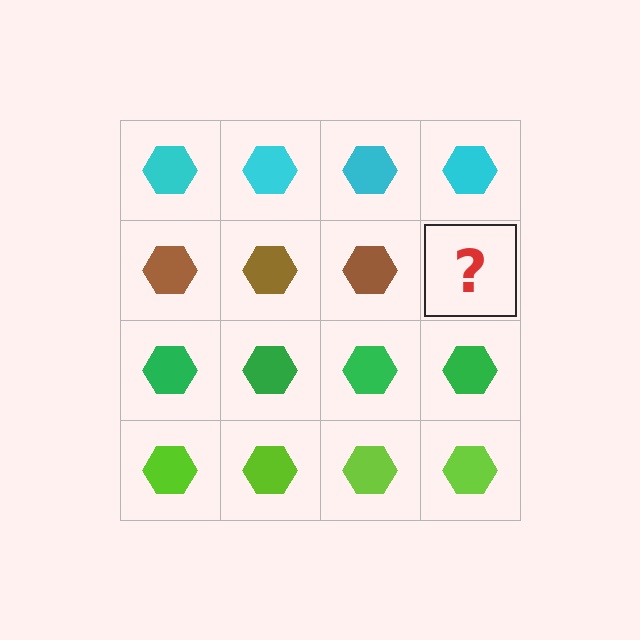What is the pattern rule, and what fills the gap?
The rule is that each row has a consistent color. The gap should be filled with a brown hexagon.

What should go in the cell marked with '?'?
The missing cell should contain a brown hexagon.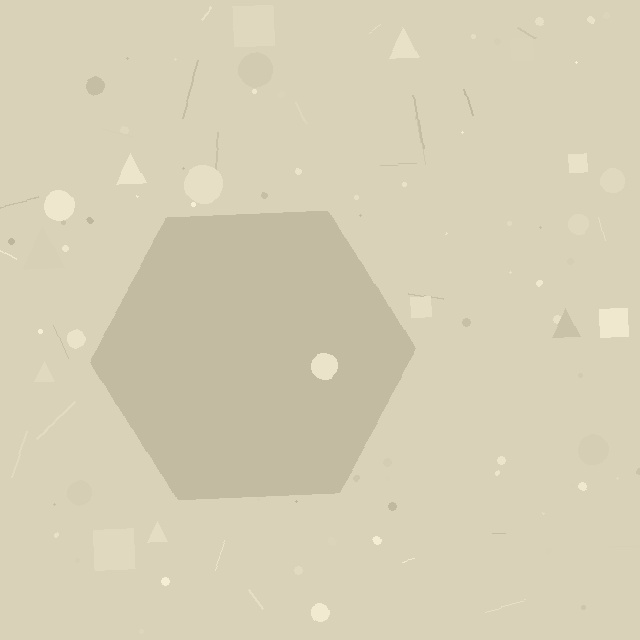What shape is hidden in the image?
A hexagon is hidden in the image.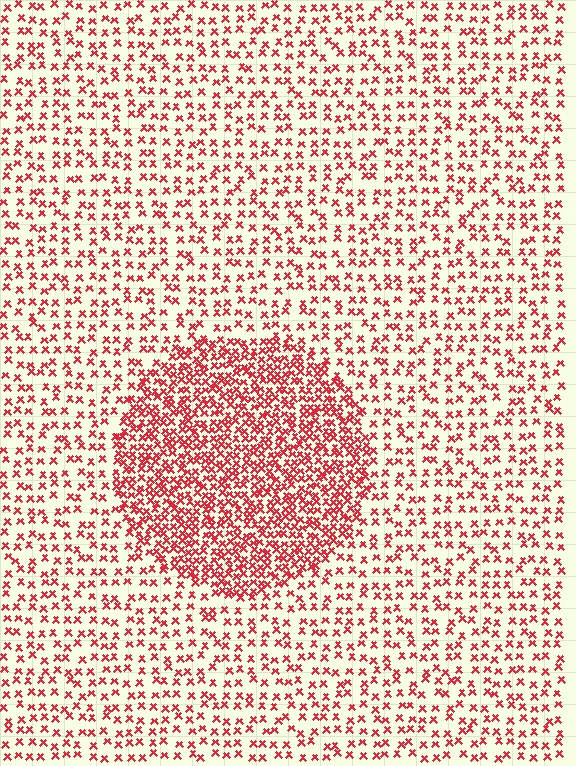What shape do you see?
I see a circle.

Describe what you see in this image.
The image contains small red elements arranged at two different densities. A circle-shaped region is visible where the elements are more densely packed than the surrounding area.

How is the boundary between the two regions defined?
The boundary is defined by a change in element density (approximately 2.3x ratio). All elements are the same color, size, and shape.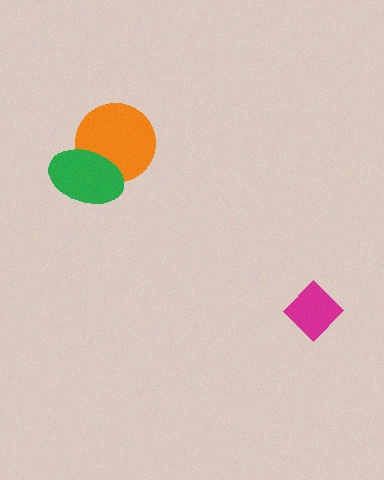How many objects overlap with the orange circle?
1 object overlaps with the orange circle.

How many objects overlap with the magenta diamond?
0 objects overlap with the magenta diamond.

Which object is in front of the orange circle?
The green ellipse is in front of the orange circle.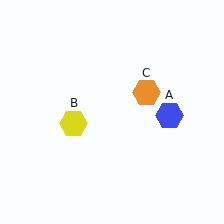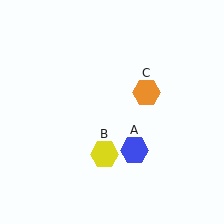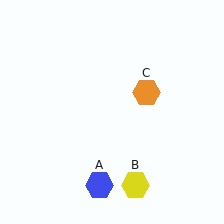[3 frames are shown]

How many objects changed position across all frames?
2 objects changed position: blue hexagon (object A), yellow hexagon (object B).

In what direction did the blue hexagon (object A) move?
The blue hexagon (object A) moved down and to the left.